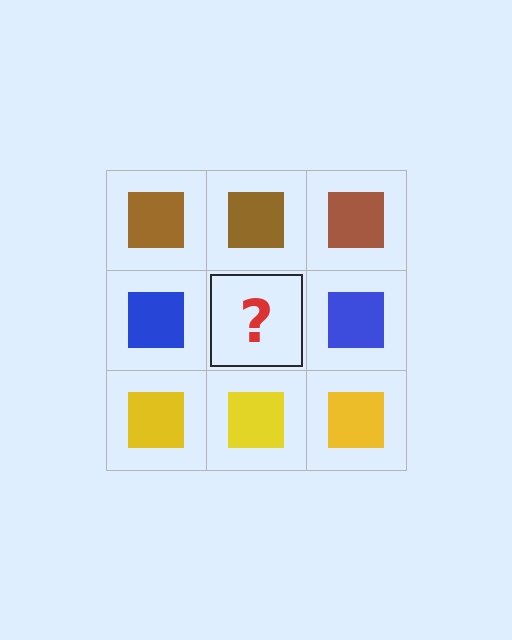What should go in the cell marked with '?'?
The missing cell should contain a blue square.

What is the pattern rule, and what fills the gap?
The rule is that each row has a consistent color. The gap should be filled with a blue square.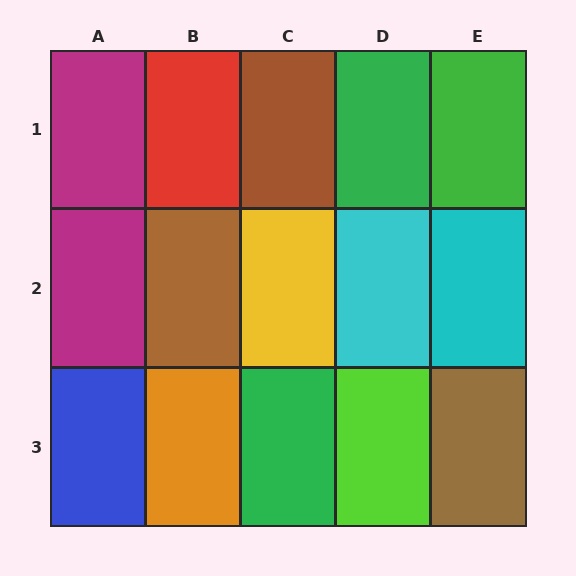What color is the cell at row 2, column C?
Yellow.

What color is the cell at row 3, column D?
Lime.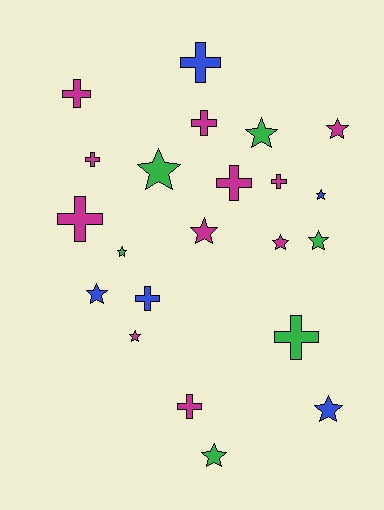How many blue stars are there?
There are 3 blue stars.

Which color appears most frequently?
Magenta, with 11 objects.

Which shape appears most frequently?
Star, with 12 objects.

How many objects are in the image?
There are 22 objects.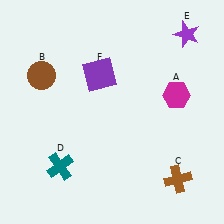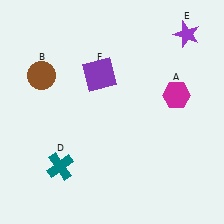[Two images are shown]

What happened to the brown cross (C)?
The brown cross (C) was removed in Image 2. It was in the bottom-right area of Image 1.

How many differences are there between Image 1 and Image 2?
There is 1 difference between the two images.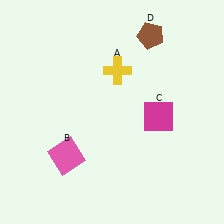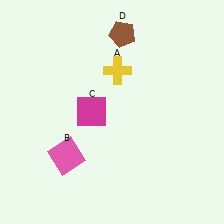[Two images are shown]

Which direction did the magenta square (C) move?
The magenta square (C) moved left.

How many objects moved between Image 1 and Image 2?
2 objects moved between the two images.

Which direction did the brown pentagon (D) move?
The brown pentagon (D) moved left.